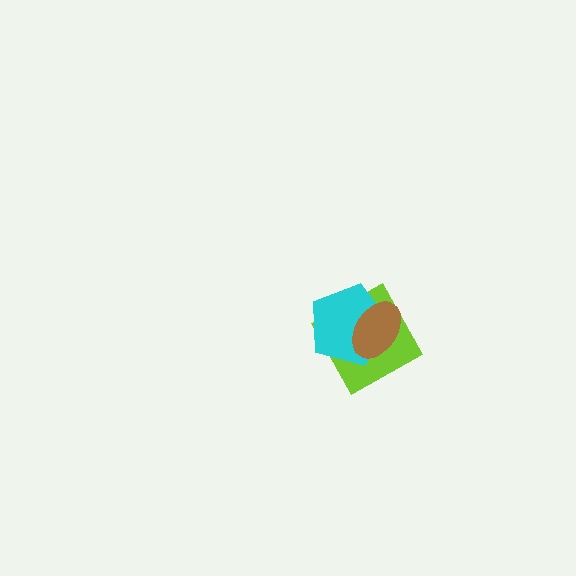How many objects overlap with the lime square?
2 objects overlap with the lime square.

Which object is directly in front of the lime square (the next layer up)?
The cyan pentagon is directly in front of the lime square.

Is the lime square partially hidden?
Yes, it is partially covered by another shape.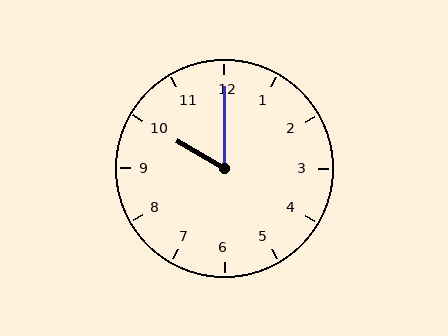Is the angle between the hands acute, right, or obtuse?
It is acute.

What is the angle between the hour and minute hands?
Approximately 60 degrees.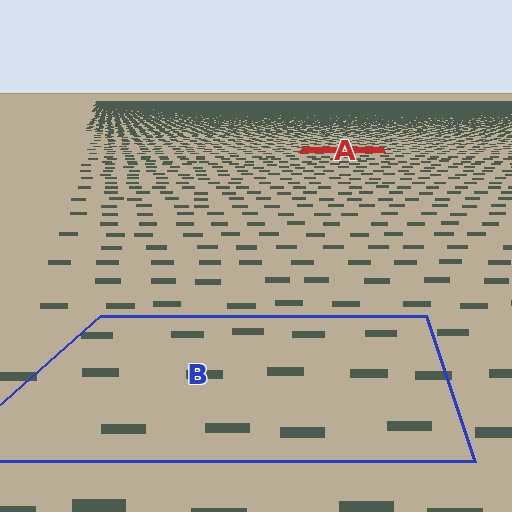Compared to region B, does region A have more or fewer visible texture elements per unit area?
Region A has more texture elements per unit area — they are packed more densely because it is farther away.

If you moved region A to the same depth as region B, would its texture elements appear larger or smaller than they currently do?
They would appear larger. At a closer depth, the same texture elements are projected at a bigger on-screen size.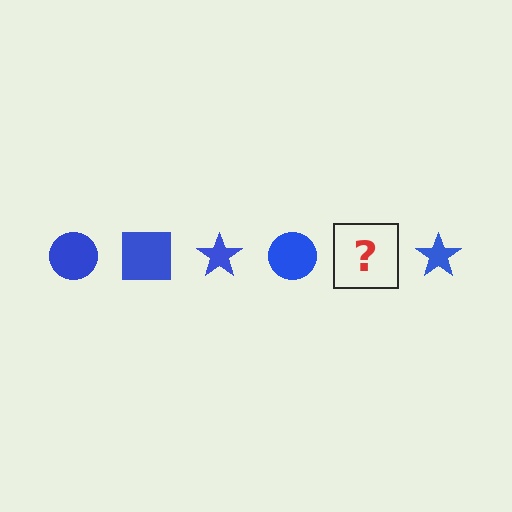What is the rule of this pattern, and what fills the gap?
The rule is that the pattern cycles through circle, square, star shapes in blue. The gap should be filled with a blue square.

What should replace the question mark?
The question mark should be replaced with a blue square.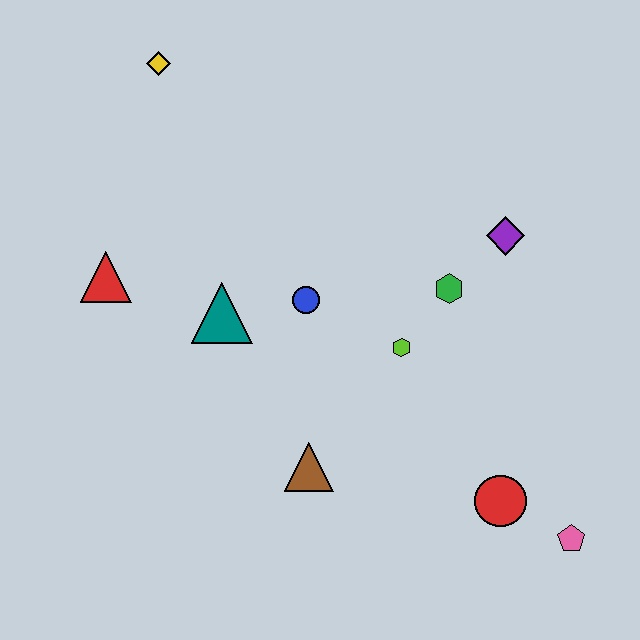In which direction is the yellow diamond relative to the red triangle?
The yellow diamond is above the red triangle.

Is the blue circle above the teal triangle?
Yes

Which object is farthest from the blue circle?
The pink pentagon is farthest from the blue circle.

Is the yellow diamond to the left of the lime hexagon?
Yes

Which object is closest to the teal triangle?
The blue circle is closest to the teal triangle.